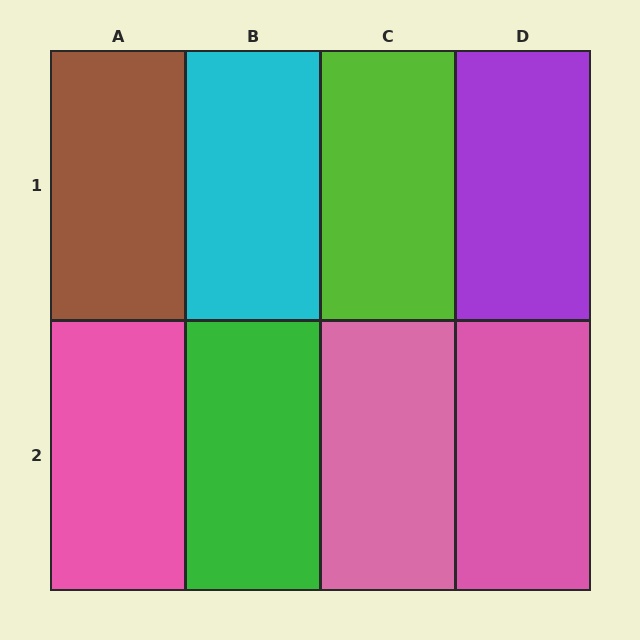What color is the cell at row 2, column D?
Pink.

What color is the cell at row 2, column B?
Green.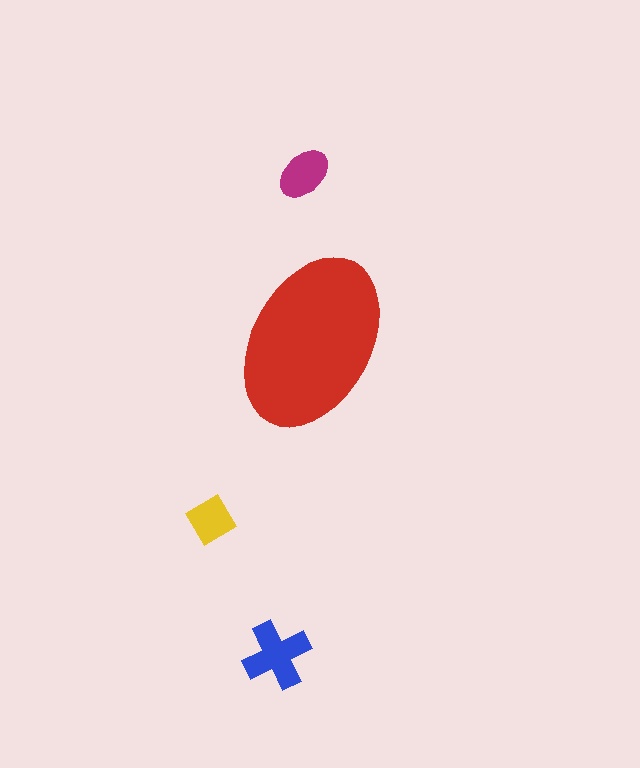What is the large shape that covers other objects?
A red ellipse.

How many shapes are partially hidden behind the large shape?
0 shapes are partially hidden.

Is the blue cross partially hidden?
No, the blue cross is fully visible.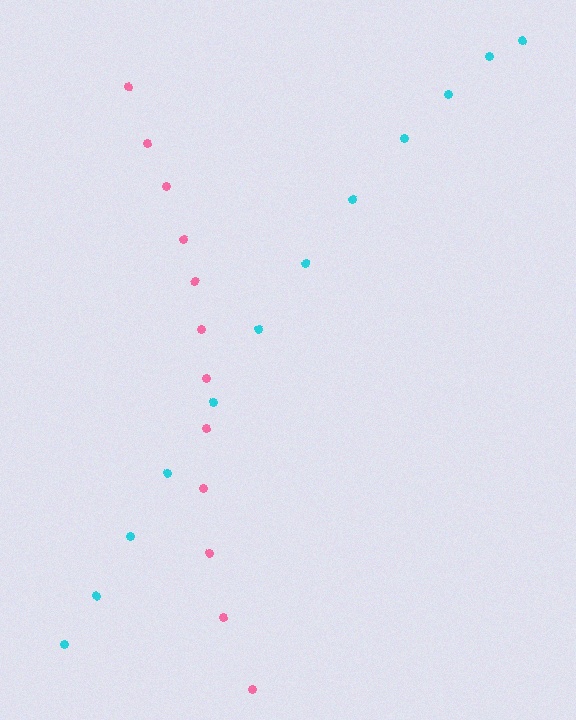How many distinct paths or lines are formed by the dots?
There are 2 distinct paths.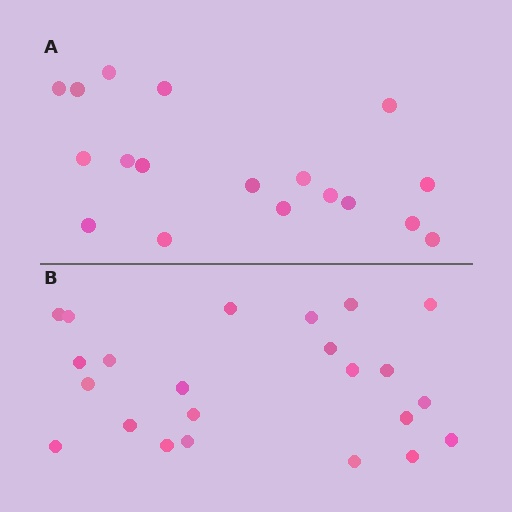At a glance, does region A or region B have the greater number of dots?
Region B (the bottom region) has more dots.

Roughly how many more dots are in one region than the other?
Region B has about 5 more dots than region A.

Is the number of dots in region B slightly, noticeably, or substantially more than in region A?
Region B has noticeably more, but not dramatically so. The ratio is roughly 1.3 to 1.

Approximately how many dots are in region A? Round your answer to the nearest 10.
About 20 dots. (The exact count is 18, which rounds to 20.)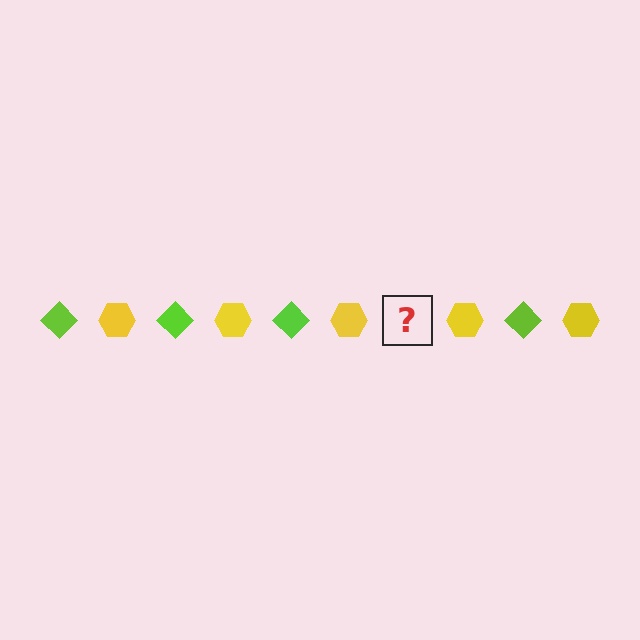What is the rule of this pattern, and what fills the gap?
The rule is that the pattern alternates between lime diamond and yellow hexagon. The gap should be filled with a lime diamond.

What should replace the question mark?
The question mark should be replaced with a lime diamond.